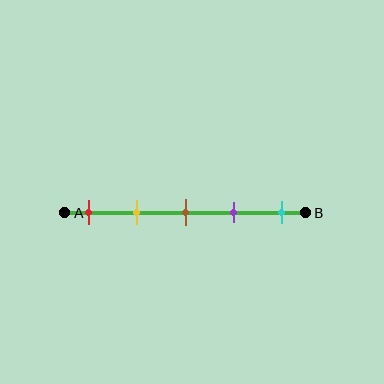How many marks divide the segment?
There are 5 marks dividing the segment.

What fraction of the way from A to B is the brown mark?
The brown mark is approximately 50% (0.5) of the way from A to B.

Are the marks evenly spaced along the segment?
Yes, the marks are approximately evenly spaced.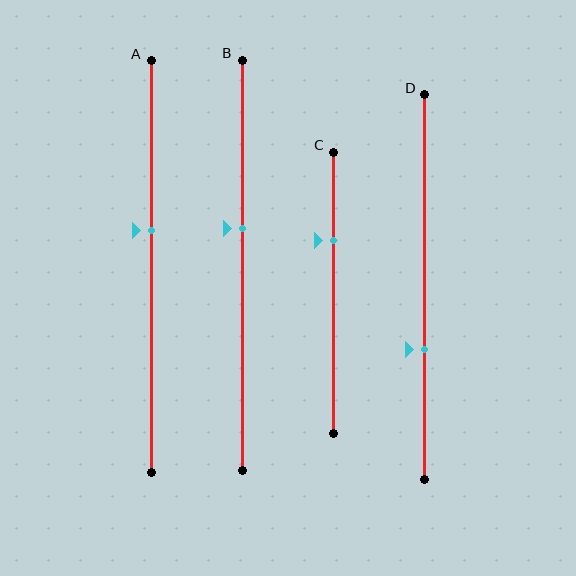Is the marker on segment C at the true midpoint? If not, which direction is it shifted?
No, the marker on segment C is shifted upward by about 19% of the segment length.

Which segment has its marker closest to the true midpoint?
Segment A has its marker closest to the true midpoint.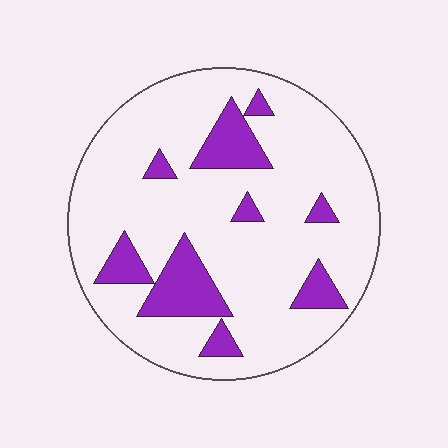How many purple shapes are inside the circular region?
9.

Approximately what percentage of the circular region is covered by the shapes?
Approximately 20%.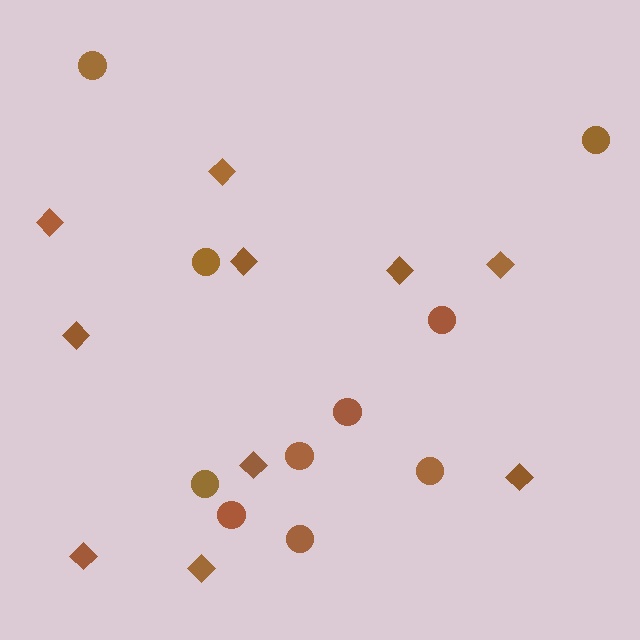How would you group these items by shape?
There are 2 groups: one group of circles (10) and one group of diamonds (10).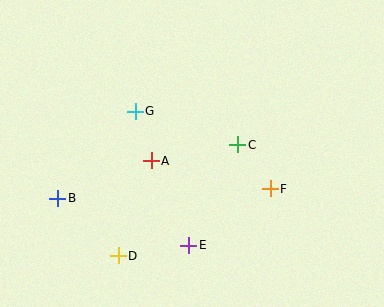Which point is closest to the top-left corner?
Point G is closest to the top-left corner.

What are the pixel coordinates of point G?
Point G is at (135, 111).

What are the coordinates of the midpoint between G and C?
The midpoint between G and C is at (187, 128).